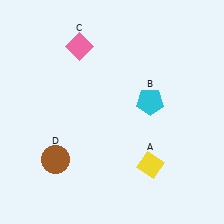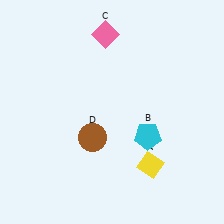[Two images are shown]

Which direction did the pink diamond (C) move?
The pink diamond (C) moved right.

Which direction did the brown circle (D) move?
The brown circle (D) moved right.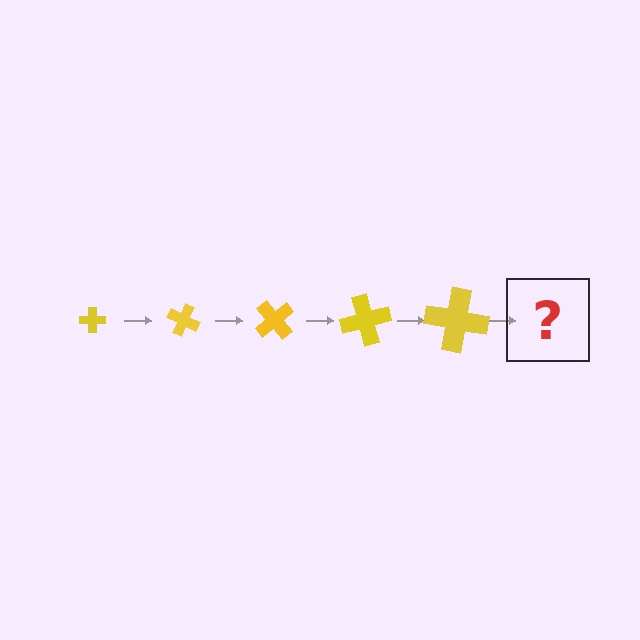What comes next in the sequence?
The next element should be a cross, larger than the previous one and rotated 125 degrees from the start.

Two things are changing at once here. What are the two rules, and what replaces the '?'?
The two rules are that the cross grows larger each step and it rotates 25 degrees each step. The '?' should be a cross, larger than the previous one and rotated 125 degrees from the start.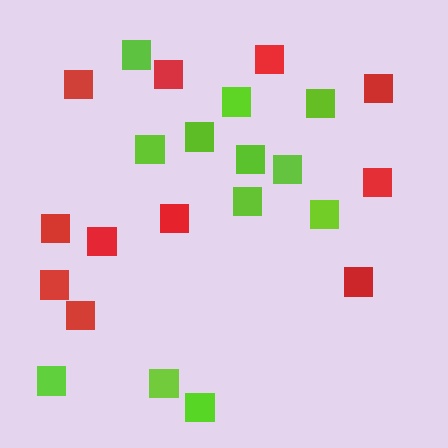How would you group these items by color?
There are 2 groups: one group of red squares (11) and one group of lime squares (12).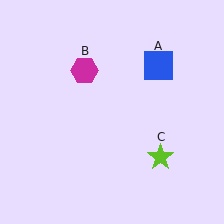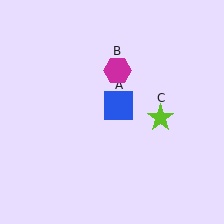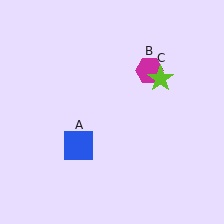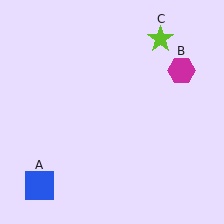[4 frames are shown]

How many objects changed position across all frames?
3 objects changed position: blue square (object A), magenta hexagon (object B), lime star (object C).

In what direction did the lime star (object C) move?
The lime star (object C) moved up.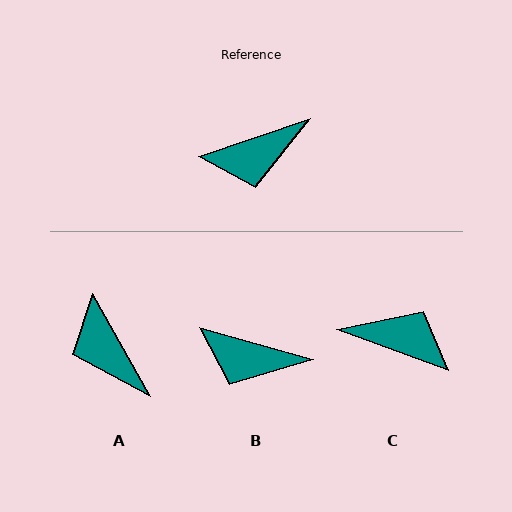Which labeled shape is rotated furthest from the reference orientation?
C, about 141 degrees away.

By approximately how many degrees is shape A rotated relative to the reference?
Approximately 79 degrees clockwise.